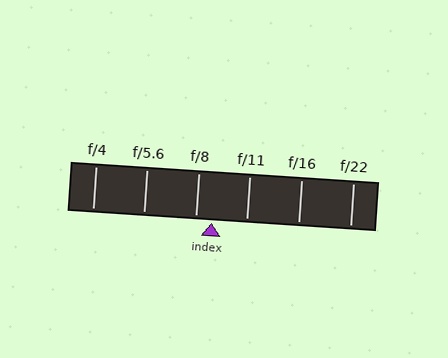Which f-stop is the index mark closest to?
The index mark is closest to f/8.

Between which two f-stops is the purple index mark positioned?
The index mark is between f/8 and f/11.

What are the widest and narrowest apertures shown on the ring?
The widest aperture shown is f/4 and the narrowest is f/22.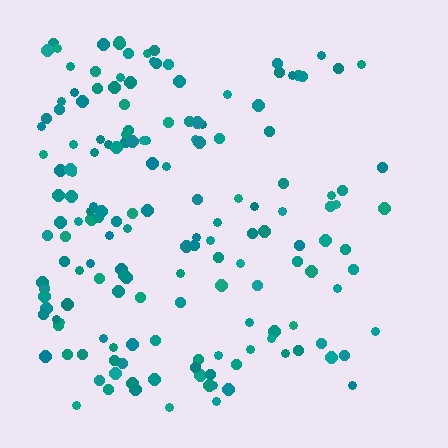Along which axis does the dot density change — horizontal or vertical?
Horizontal.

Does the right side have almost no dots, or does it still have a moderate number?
Still a moderate number, just noticeably fewer than the left.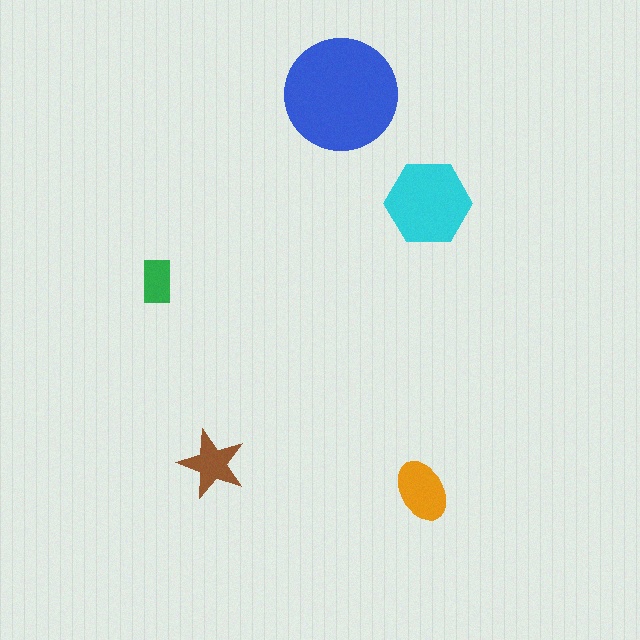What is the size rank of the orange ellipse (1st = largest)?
3rd.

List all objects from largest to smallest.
The blue circle, the cyan hexagon, the orange ellipse, the brown star, the green rectangle.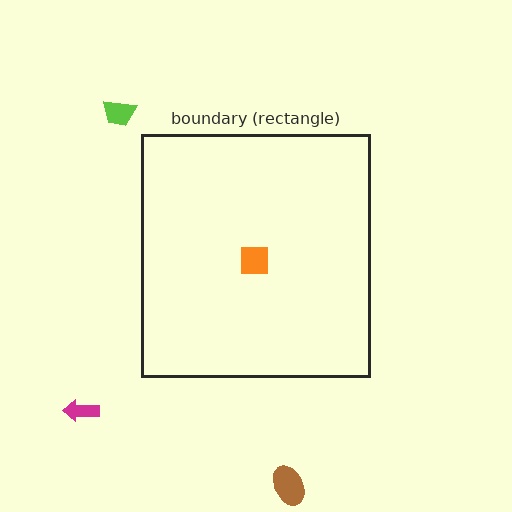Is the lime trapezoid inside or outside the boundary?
Outside.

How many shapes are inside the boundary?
1 inside, 3 outside.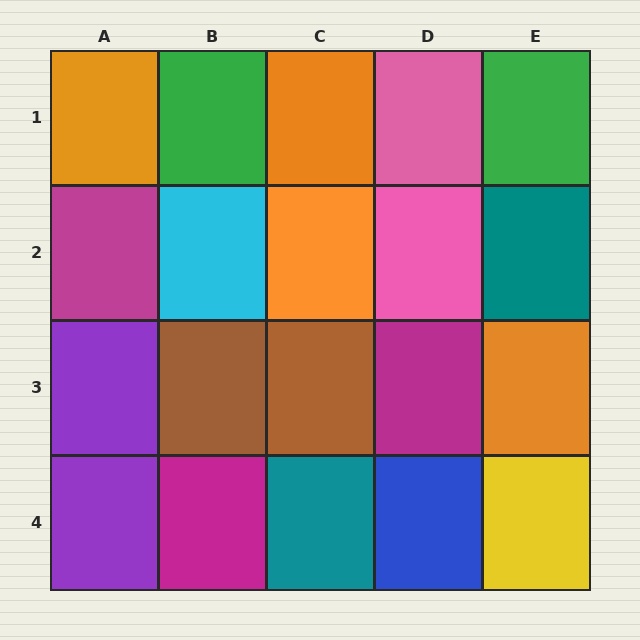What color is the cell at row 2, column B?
Cyan.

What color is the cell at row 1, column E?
Green.